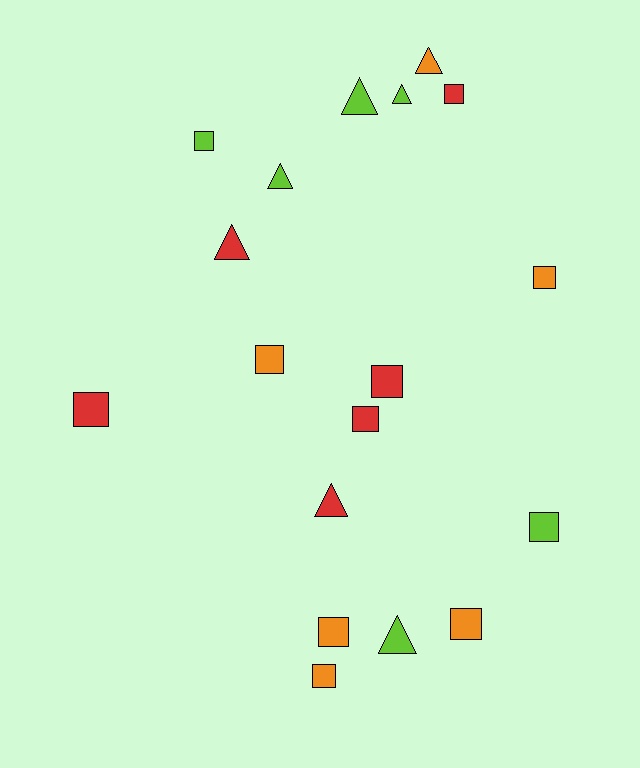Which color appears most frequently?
Red, with 6 objects.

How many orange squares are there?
There are 5 orange squares.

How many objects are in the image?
There are 18 objects.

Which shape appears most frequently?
Square, with 11 objects.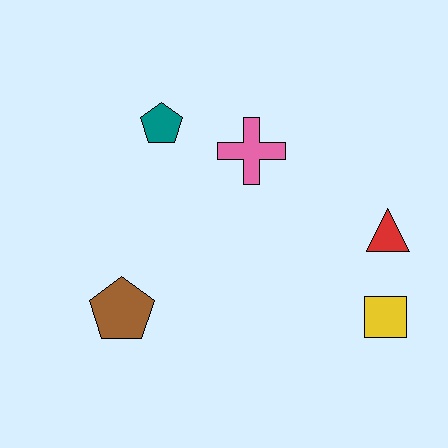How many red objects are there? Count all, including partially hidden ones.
There is 1 red object.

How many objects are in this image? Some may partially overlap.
There are 5 objects.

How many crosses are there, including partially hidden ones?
There is 1 cross.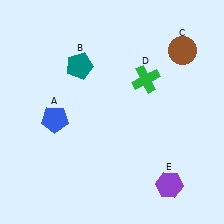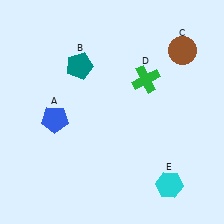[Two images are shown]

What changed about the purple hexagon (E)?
In Image 1, E is purple. In Image 2, it changed to cyan.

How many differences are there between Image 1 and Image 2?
There is 1 difference between the two images.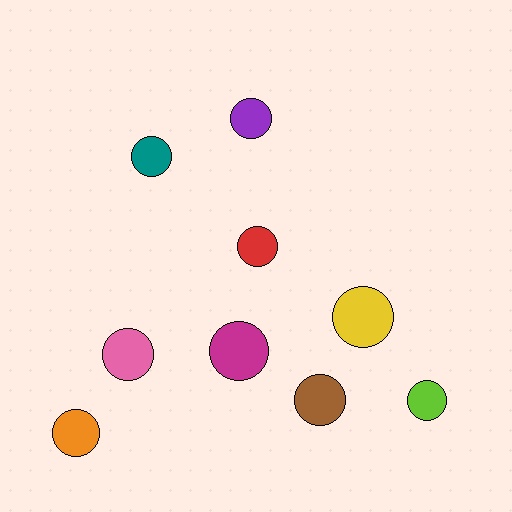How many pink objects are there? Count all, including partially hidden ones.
There is 1 pink object.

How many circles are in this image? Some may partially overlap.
There are 9 circles.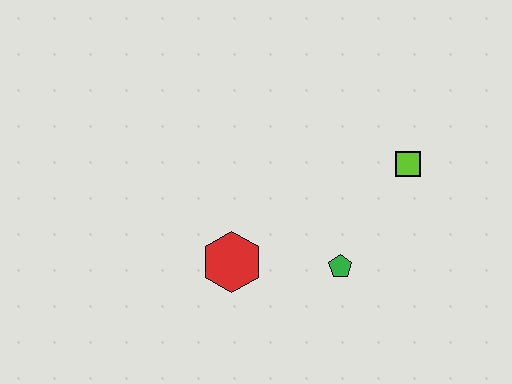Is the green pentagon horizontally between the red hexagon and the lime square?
Yes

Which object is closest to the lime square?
The green pentagon is closest to the lime square.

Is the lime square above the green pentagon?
Yes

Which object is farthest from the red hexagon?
The lime square is farthest from the red hexagon.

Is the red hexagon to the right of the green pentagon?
No